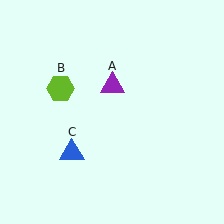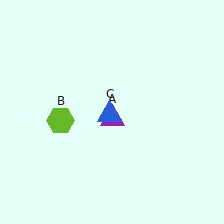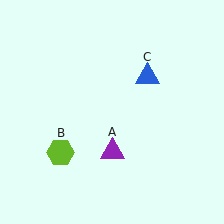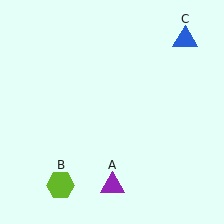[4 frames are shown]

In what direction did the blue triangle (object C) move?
The blue triangle (object C) moved up and to the right.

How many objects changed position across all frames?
3 objects changed position: purple triangle (object A), lime hexagon (object B), blue triangle (object C).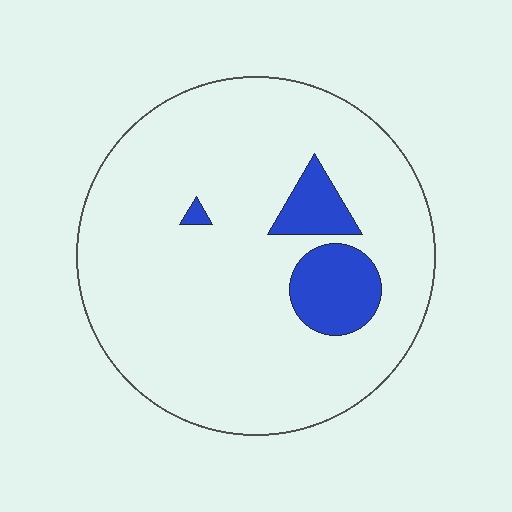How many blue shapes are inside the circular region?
3.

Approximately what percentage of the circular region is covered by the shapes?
Approximately 10%.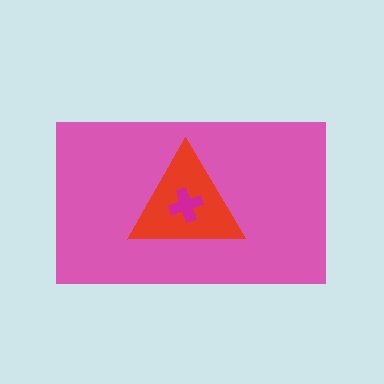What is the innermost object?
The magenta cross.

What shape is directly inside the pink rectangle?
The red triangle.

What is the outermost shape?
The pink rectangle.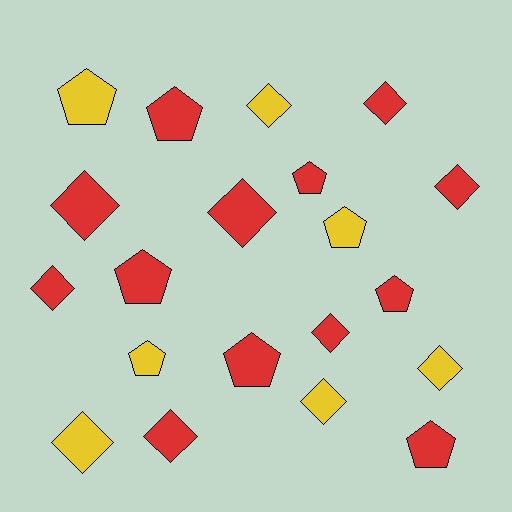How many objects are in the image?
There are 20 objects.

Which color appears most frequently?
Red, with 13 objects.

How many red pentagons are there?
There are 6 red pentagons.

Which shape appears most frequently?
Diamond, with 11 objects.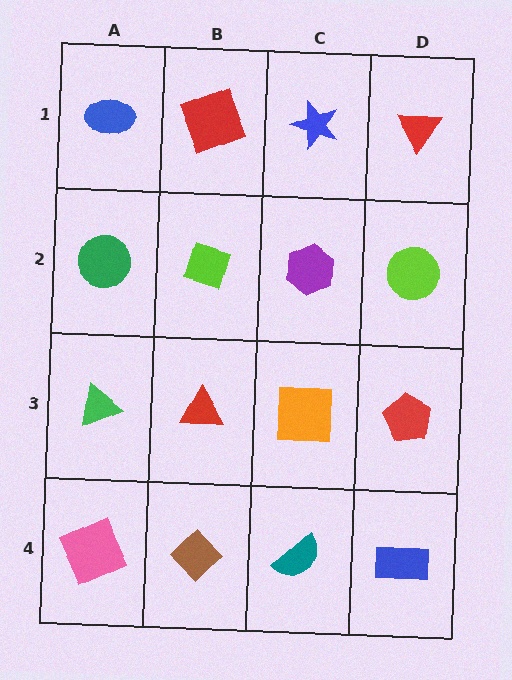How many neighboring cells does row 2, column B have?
4.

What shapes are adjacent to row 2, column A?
A blue ellipse (row 1, column A), a green triangle (row 3, column A), a lime diamond (row 2, column B).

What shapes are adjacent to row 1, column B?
A lime diamond (row 2, column B), a blue ellipse (row 1, column A), a blue star (row 1, column C).